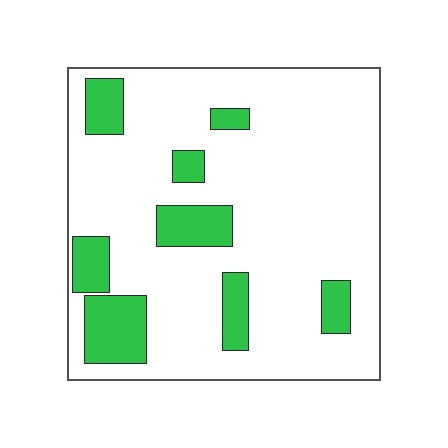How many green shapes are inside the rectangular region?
8.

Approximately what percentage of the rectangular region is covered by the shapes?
Approximately 20%.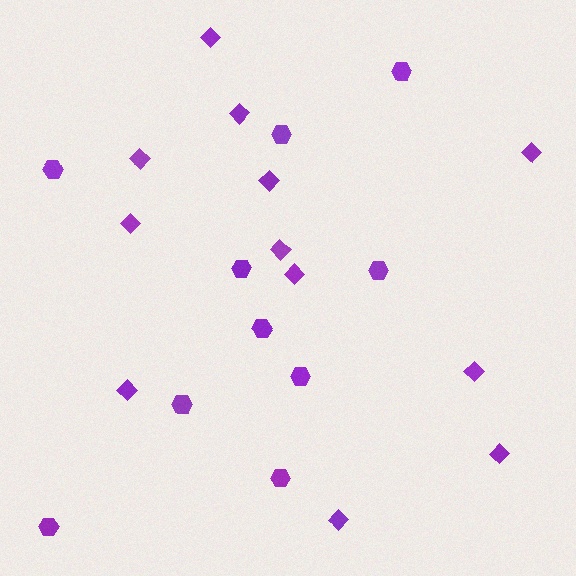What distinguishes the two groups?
There are 2 groups: one group of hexagons (10) and one group of diamonds (12).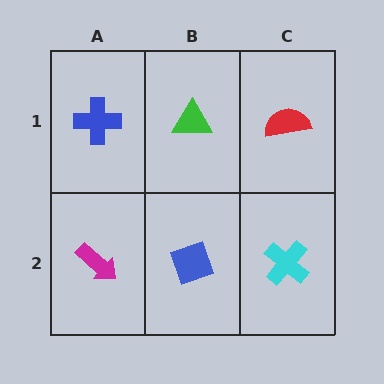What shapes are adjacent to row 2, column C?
A red semicircle (row 1, column C), a blue diamond (row 2, column B).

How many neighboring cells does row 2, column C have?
2.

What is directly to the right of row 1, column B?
A red semicircle.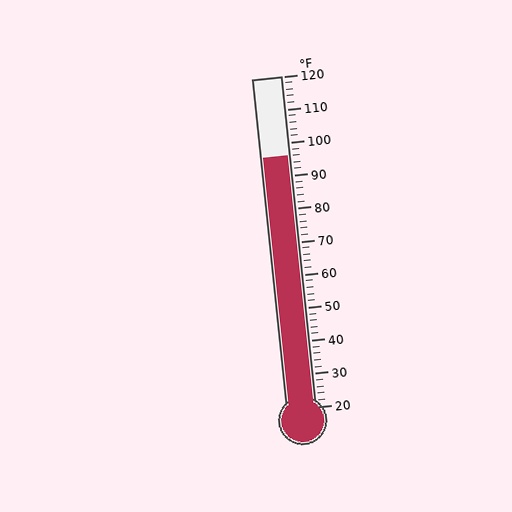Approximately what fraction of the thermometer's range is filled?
The thermometer is filled to approximately 75% of its range.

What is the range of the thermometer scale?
The thermometer scale ranges from 20°F to 120°F.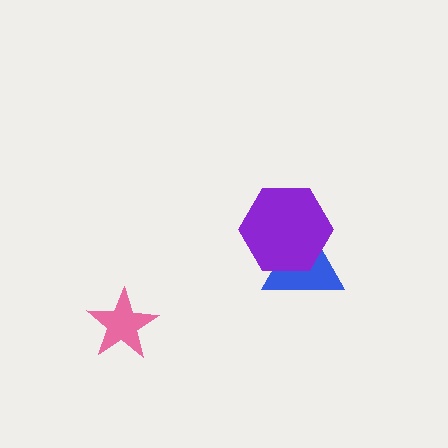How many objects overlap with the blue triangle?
1 object overlaps with the blue triangle.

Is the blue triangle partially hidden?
Yes, it is partially covered by another shape.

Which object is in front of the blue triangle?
The purple hexagon is in front of the blue triangle.